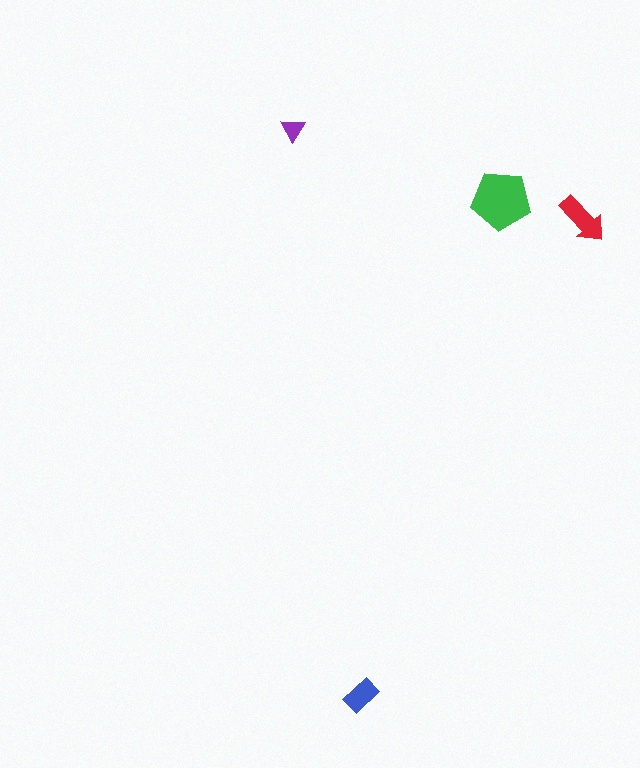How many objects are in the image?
There are 4 objects in the image.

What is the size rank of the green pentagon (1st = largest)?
1st.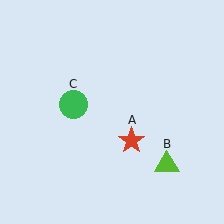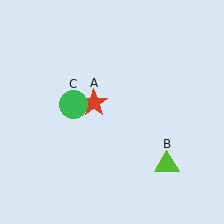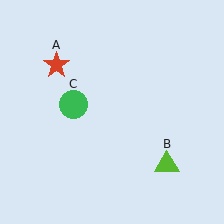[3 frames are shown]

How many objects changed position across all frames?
1 object changed position: red star (object A).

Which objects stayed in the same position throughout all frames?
Lime triangle (object B) and green circle (object C) remained stationary.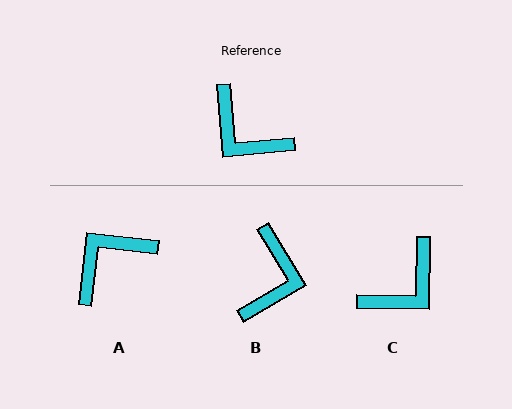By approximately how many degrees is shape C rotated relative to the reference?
Approximately 84 degrees counter-clockwise.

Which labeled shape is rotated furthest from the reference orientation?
B, about 116 degrees away.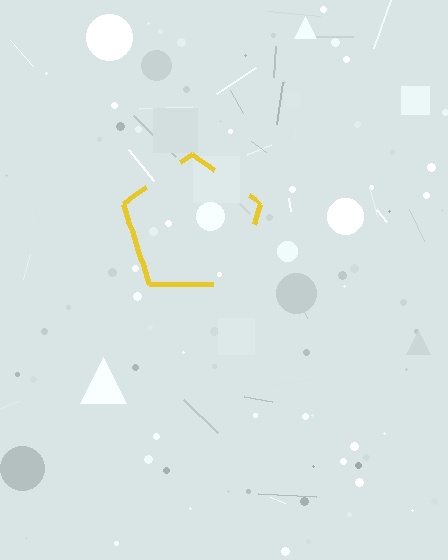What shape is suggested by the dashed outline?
The dashed outline suggests a pentagon.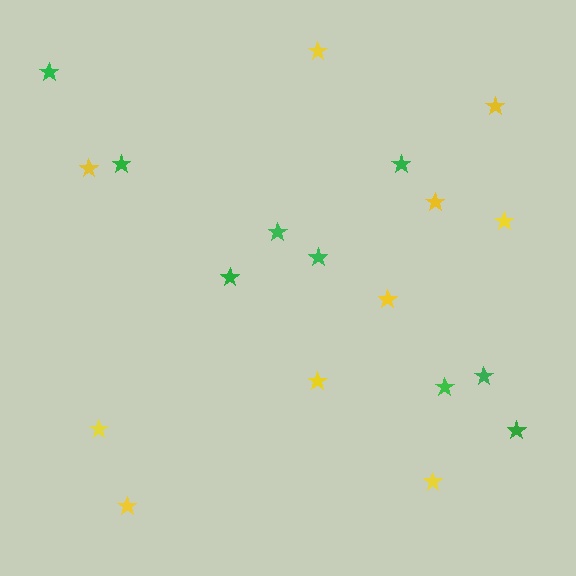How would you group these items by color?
There are 2 groups: one group of green stars (9) and one group of yellow stars (10).